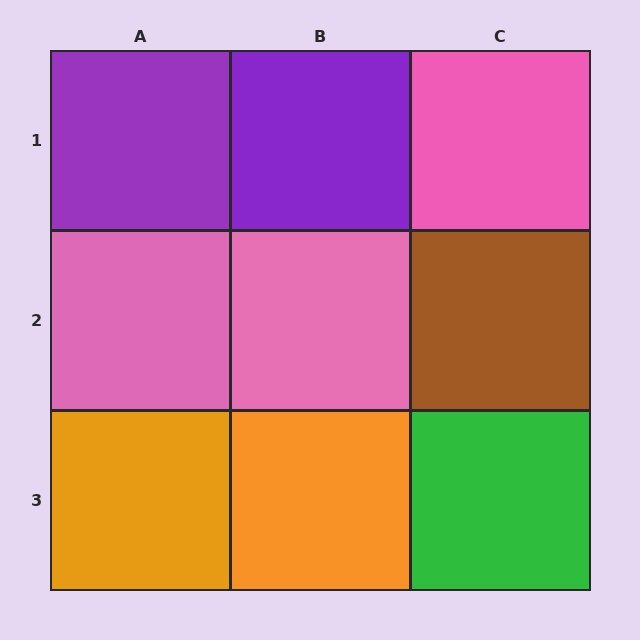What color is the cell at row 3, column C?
Green.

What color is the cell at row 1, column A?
Purple.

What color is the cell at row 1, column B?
Purple.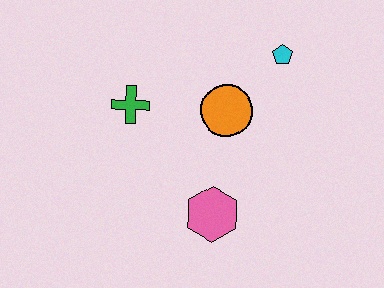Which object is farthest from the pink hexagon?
The cyan pentagon is farthest from the pink hexagon.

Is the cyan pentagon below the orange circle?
No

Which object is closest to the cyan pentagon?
The orange circle is closest to the cyan pentagon.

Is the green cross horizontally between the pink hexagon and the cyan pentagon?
No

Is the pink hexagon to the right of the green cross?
Yes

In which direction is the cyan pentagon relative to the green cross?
The cyan pentagon is to the right of the green cross.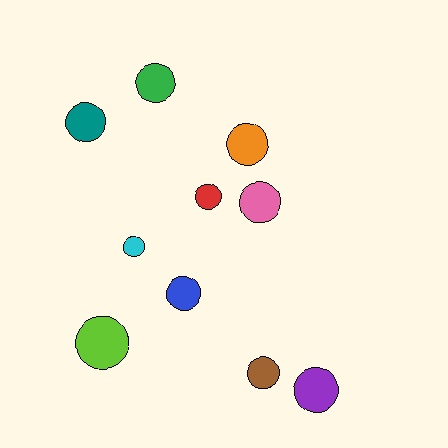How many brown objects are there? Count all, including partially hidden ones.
There is 1 brown object.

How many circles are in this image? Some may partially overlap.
There are 10 circles.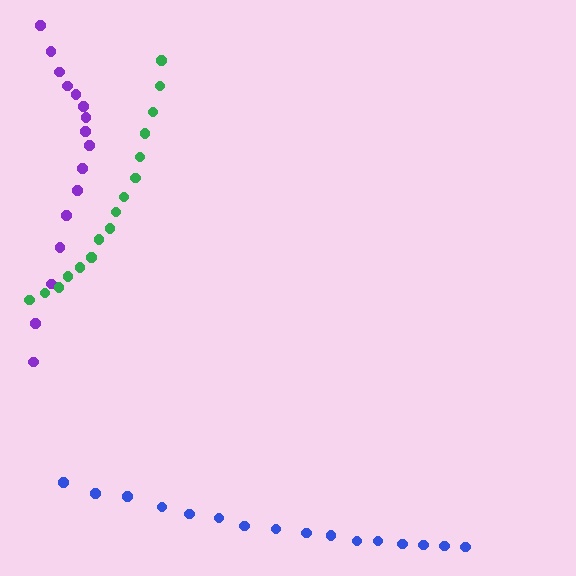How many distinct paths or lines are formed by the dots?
There are 3 distinct paths.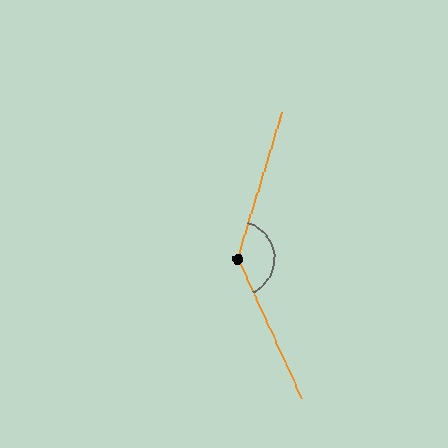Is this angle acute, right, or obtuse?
It is obtuse.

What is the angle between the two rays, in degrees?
Approximately 138 degrees.